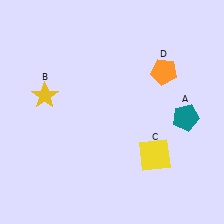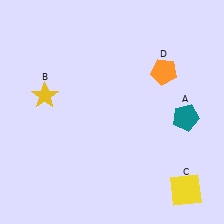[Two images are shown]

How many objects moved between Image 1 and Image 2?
1 object moved between the two images.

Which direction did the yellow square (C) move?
The yellow square (C) moved down.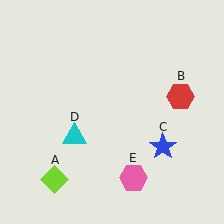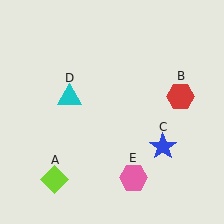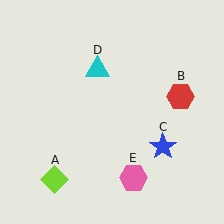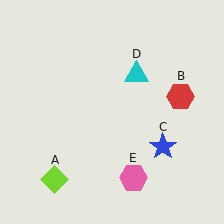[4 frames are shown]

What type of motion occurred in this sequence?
The cyan triangle (object D) rotated clockwise around the center of the scene.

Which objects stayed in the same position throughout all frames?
Lime diamond (object A) and red hexagon (object B) and blue star (object C) and pink hexagon (object E) remained stationary.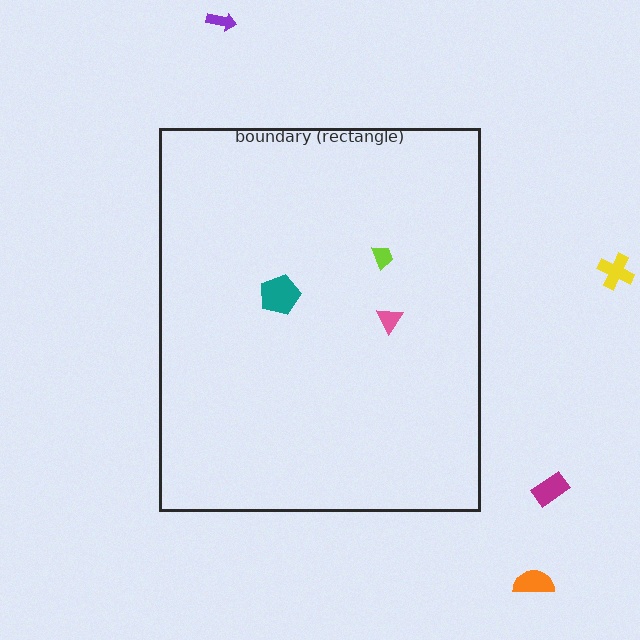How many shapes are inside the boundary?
3 inside, 4 outside.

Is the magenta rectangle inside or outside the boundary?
Outside.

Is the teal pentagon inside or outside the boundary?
Inside.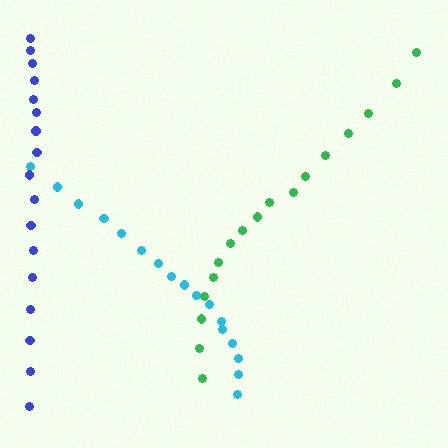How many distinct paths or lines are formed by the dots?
There are 3 distinct paths.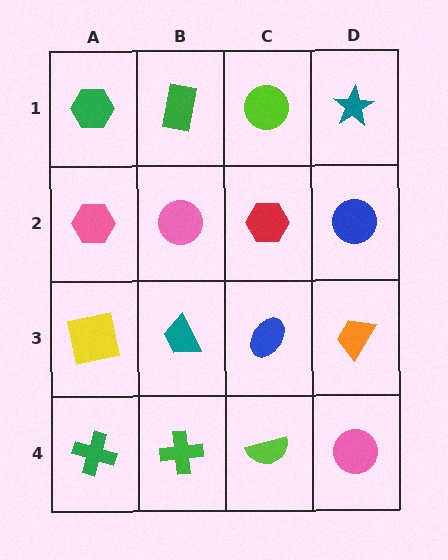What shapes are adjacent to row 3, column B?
A pink circle (row 2, column B), a green cross (row 4, column B), a yellow square (row 3, column A), a blue ellipse (row 3, column C).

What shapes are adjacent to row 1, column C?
A red hexagon (row 2, column C), a green rectangle (row 1, column B), a teal star (row 1, column D).